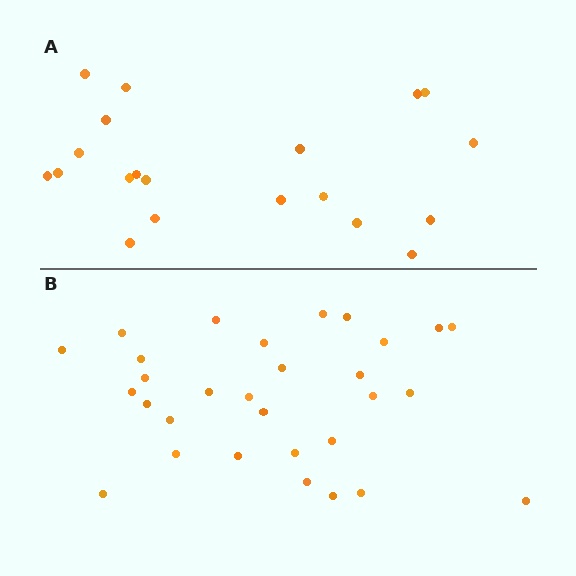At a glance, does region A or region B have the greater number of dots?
Region B (the bottom region) has more dots.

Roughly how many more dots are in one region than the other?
Region B has roughly 10 or so more dots than region A.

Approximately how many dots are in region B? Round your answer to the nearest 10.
About 30 dots.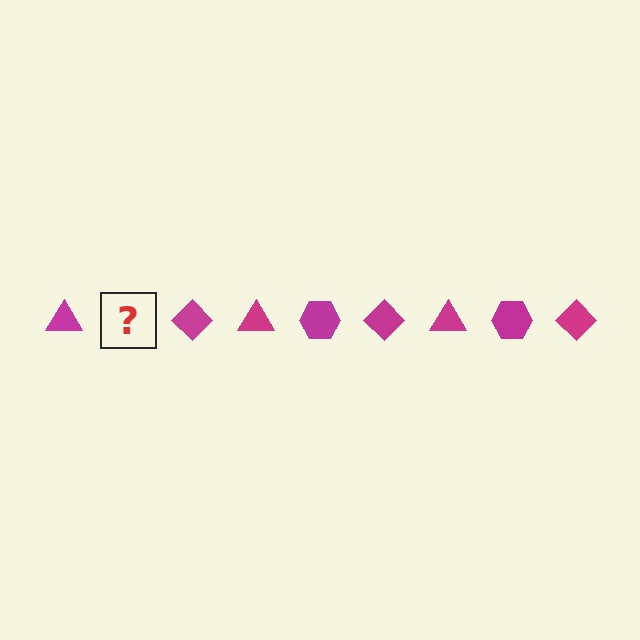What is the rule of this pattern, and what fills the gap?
The rule is that the pattern cycles through triangle, hexagon, diamond shapes in magenta. The gap should be filled with a magenta hexagon.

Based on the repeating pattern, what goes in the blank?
The blank should be a magenta hexagon.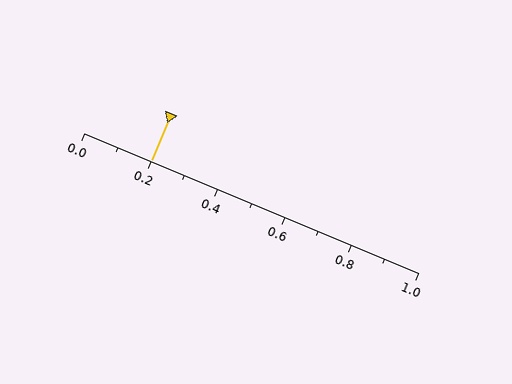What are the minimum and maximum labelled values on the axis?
The axis runs from 0.0 to 1.0.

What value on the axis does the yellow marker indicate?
The marker indicates approximately 0.2.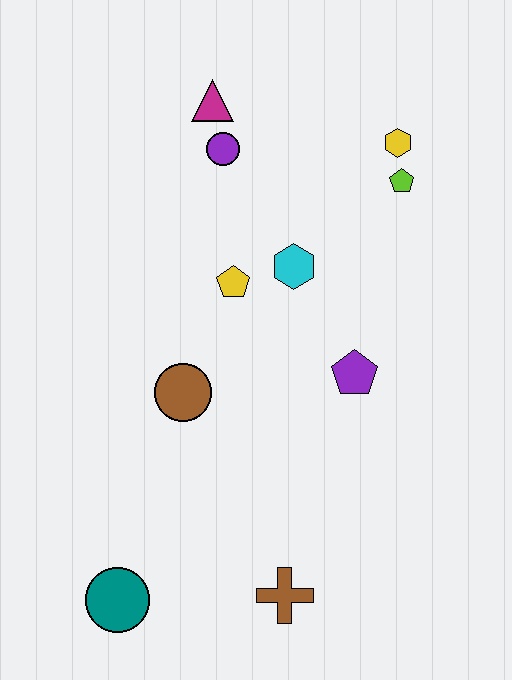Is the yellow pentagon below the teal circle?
No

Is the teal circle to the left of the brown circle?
Yes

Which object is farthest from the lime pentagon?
The teal circle is farthest from the lime pentagon.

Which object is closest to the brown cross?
The teal circle is closest to the brown cross.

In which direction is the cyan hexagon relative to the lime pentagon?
The cyan hexagon is to the left of the lime pentagon.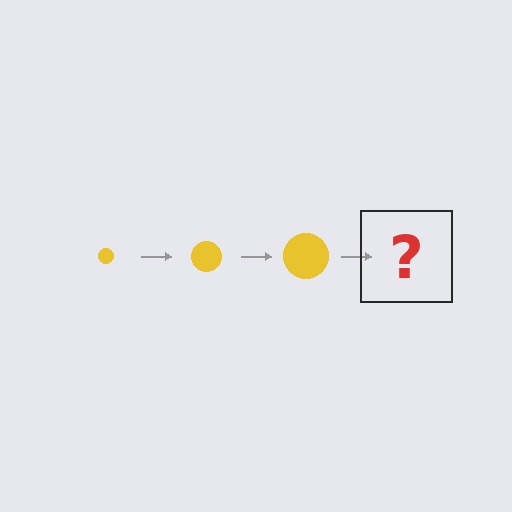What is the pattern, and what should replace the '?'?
The pattern is that the circle gets progressively larger each step. The '?' should be a yellow circle, larger than the previous one.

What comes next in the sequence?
The next element should be a yellow circle, larger than the previous one.